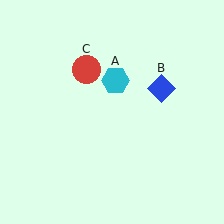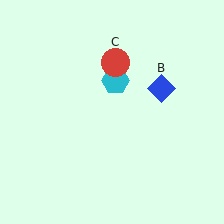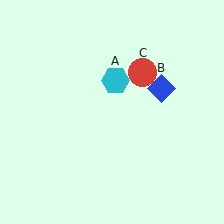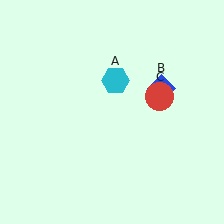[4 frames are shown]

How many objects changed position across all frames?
1 object changed position: red circle (object C).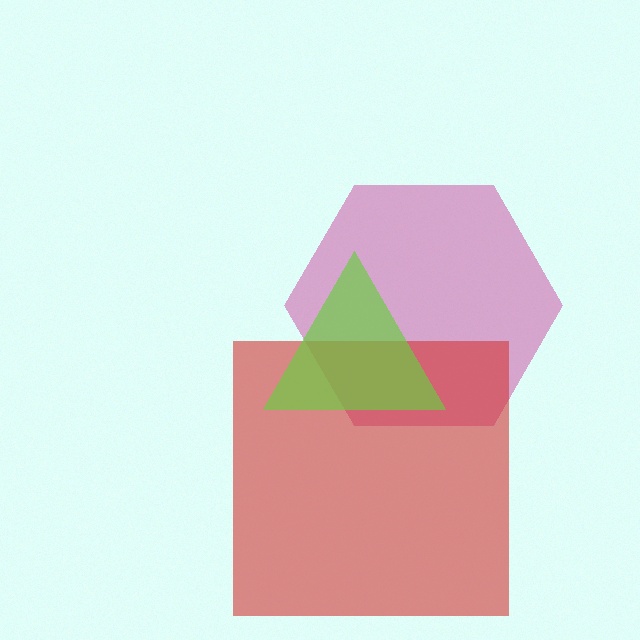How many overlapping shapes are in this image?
There are 3 overlapping shapes in the image.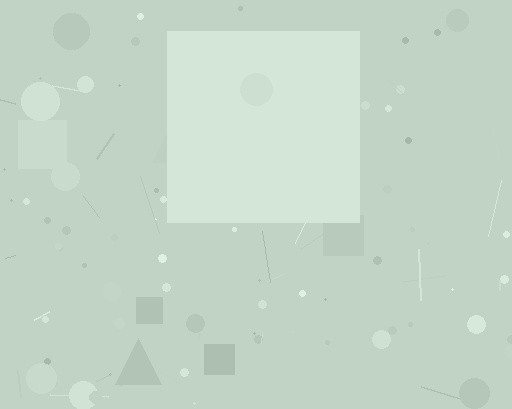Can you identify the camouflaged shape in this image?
The camouflaged shape is a square.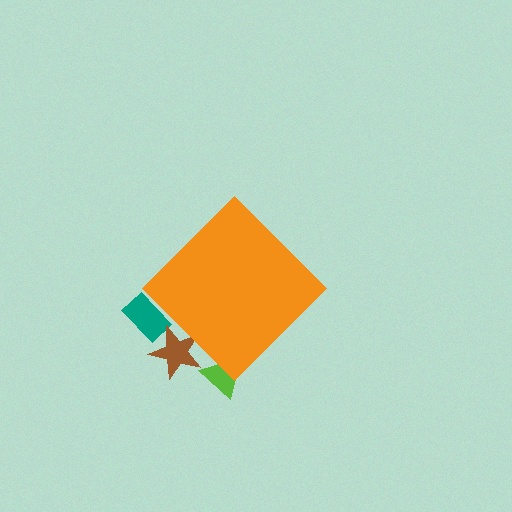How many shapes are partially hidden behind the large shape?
3 shapes are partially hidden.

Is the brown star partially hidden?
Yes, the brown star is partially hidden behind the orange diamond.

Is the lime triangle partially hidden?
Yes, the lime triangle is partially hidden behind the orange diamond.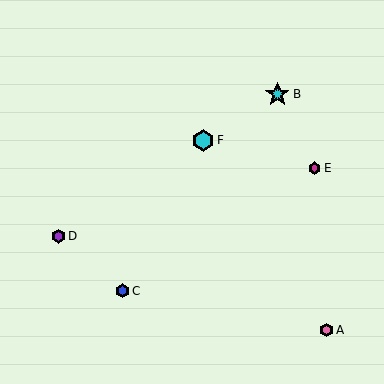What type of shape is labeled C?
Shape C is a blue hexagon.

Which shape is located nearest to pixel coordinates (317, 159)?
The magenta hexagon (labeled E) at (315, 168) is nearest to that location.